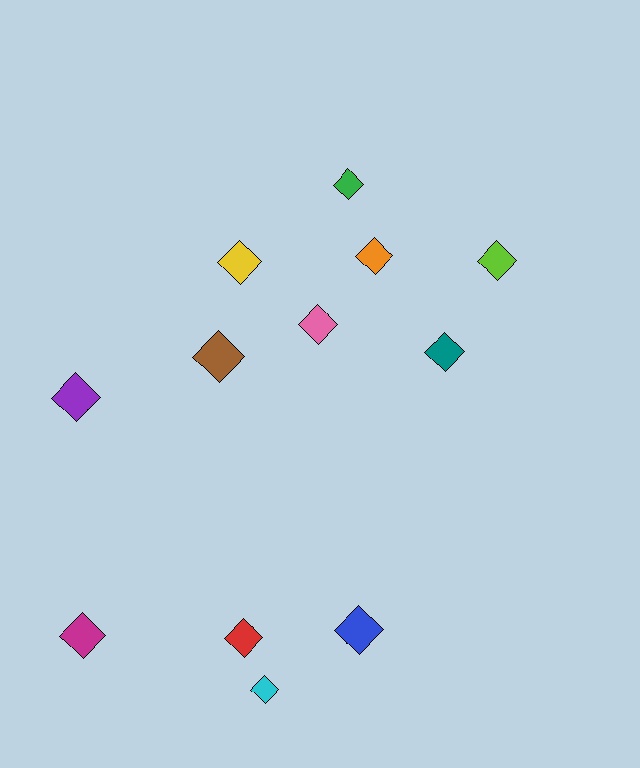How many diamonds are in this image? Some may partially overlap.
There are 12 diamonds.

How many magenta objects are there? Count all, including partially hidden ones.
There is 1 magenta object.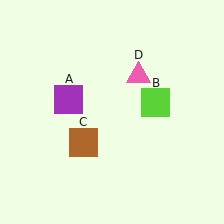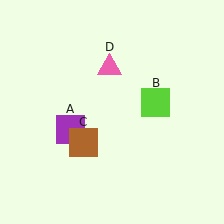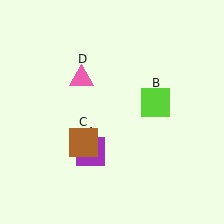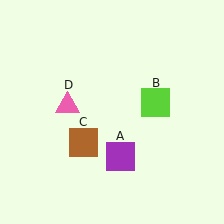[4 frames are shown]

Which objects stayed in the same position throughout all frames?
Lime square (object B) and brown square (object C) remained stationary.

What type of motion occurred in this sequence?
The purple square (object A), pink triangle (object D) rotated counterclockwise around the center of the scene.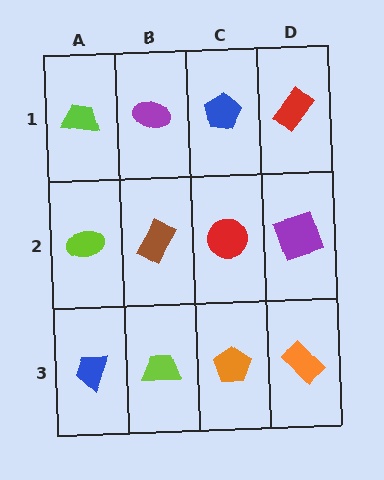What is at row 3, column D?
An orange rectangle.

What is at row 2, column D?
A purple square.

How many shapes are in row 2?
4 shapes.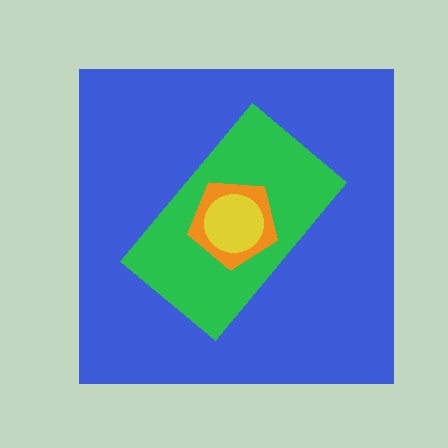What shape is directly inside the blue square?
The green rectangle.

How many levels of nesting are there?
4.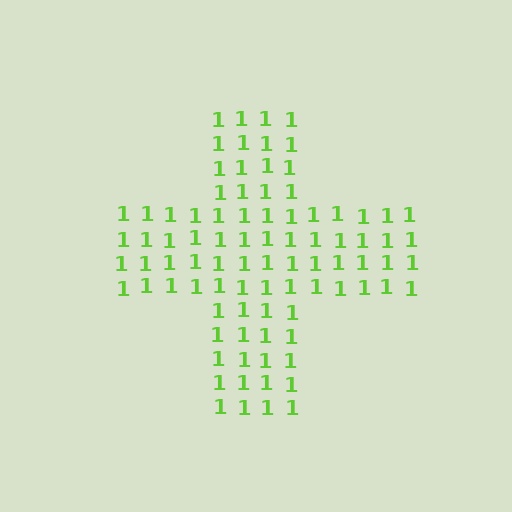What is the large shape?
The large shape is a cross.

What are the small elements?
The small elements are digit 1's.